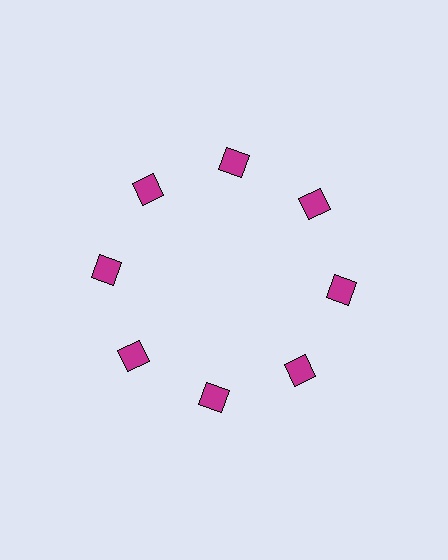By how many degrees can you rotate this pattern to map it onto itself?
The pattern maps onto itself every 45 degrees of rotation.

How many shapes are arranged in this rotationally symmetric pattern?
There are 8 shapes, arranged in 8 groups of 1.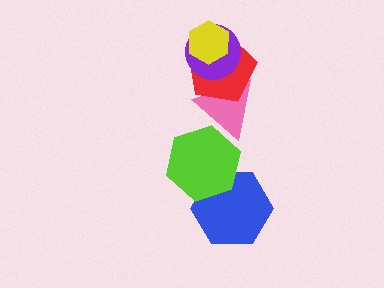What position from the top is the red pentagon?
The red pentagon is 3rd from the top.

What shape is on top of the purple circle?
The yellow hexagon is on top of the purple circle.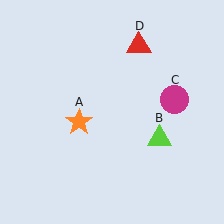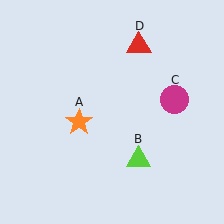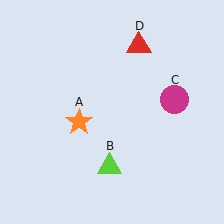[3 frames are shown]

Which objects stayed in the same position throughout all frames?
Orange star (object A) and magenta circle (object C) and red triangle (object D) remained stationary.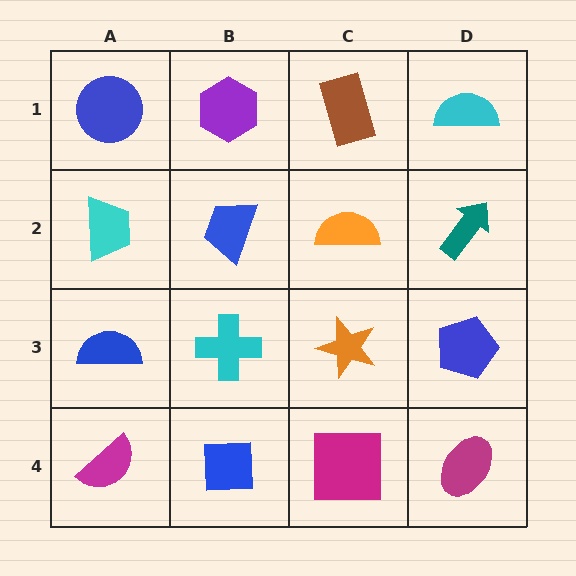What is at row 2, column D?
A teal arrow.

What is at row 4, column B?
A blue square.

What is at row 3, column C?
An orange star.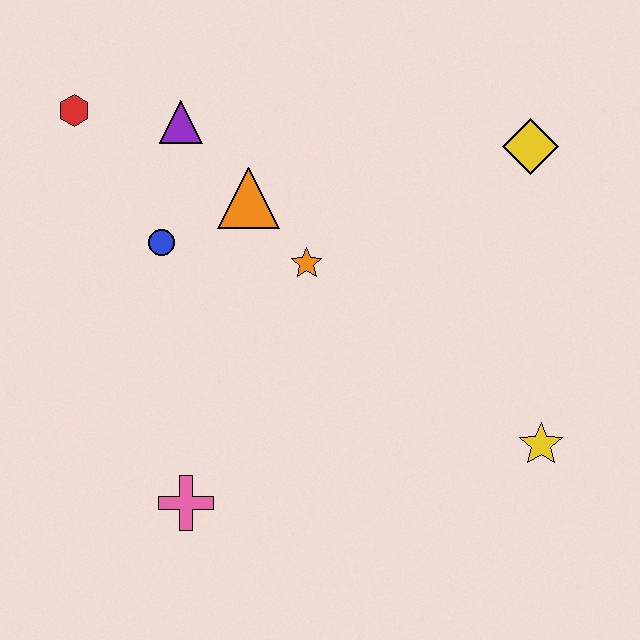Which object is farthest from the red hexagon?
The yellow star is farthest from the red hexagon.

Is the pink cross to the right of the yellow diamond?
No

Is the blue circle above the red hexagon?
No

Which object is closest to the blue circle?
The orange triangle is closest to the blue circle.